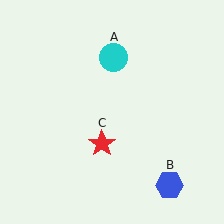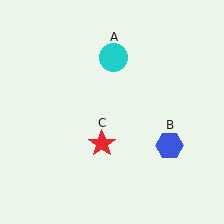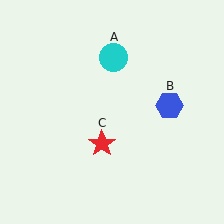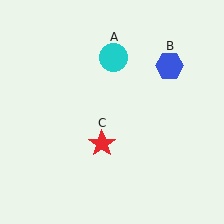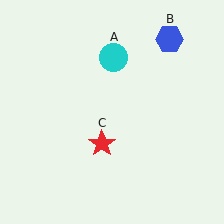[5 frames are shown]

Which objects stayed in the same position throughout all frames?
Cyan circle (object A) and red star (object C) remained stationary.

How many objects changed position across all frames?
1 object changed position: blue hexagon (object B).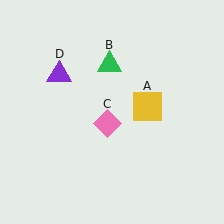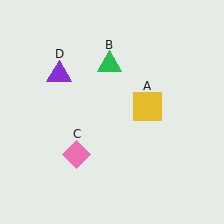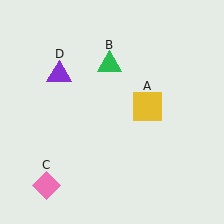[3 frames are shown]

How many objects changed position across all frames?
1 object changed position: pink diamond (object C).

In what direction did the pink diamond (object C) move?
The pink diamond (object C) moved down and to the left.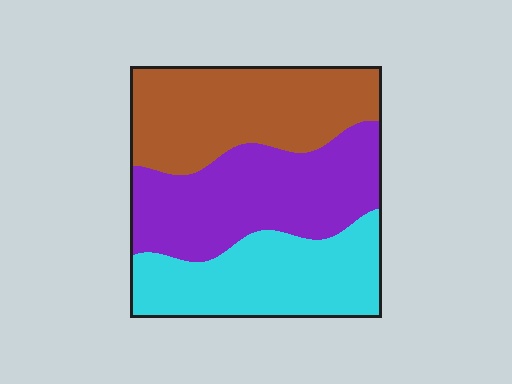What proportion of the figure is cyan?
Cyan covers 30% of the figure.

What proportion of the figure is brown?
Brown covers 34% of the figure.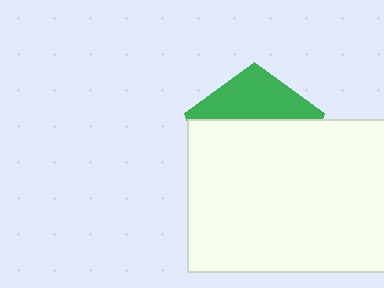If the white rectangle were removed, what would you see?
You would see the complete green pentagon.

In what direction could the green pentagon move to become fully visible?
The green pentagon could move up. That would shift it out from behind the white rectangle entirely.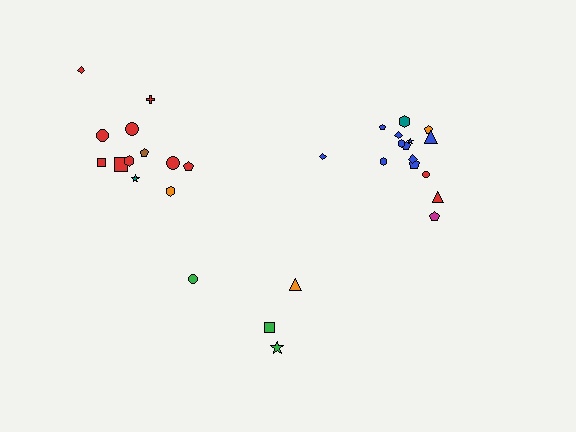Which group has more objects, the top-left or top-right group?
The top-right group.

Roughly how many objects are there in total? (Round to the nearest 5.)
Roughly 30 objects in total.